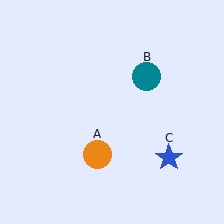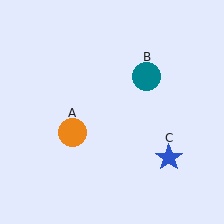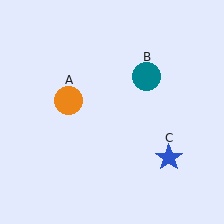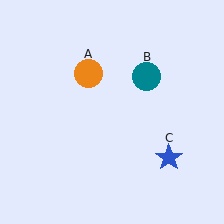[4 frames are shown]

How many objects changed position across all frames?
1 object changed position: orange circle (object A).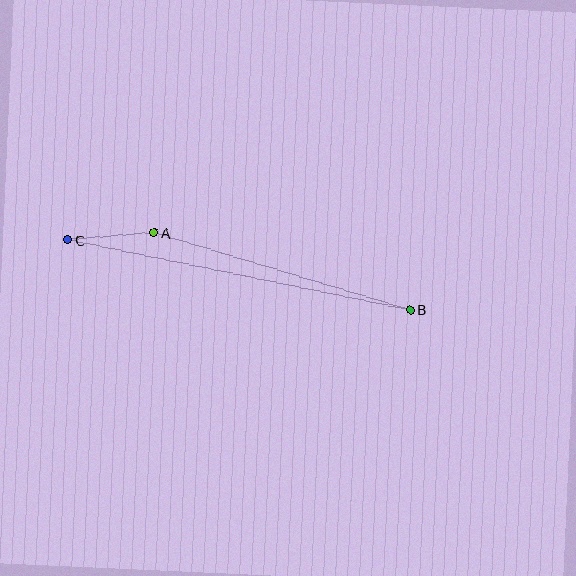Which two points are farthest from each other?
Points B and C are farthest from each other.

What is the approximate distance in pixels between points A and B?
The distance between A and B is approximately 268 pixels.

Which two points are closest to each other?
Points A and C are closest to each other.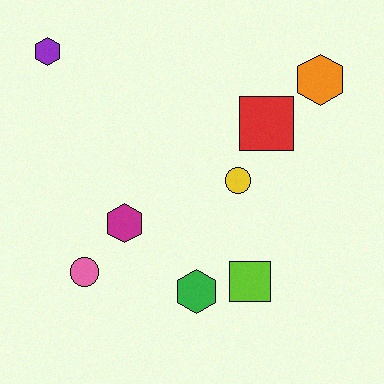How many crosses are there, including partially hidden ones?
There are no crosses.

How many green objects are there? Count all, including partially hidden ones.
There is 1 green object.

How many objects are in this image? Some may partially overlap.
There are 8 objects.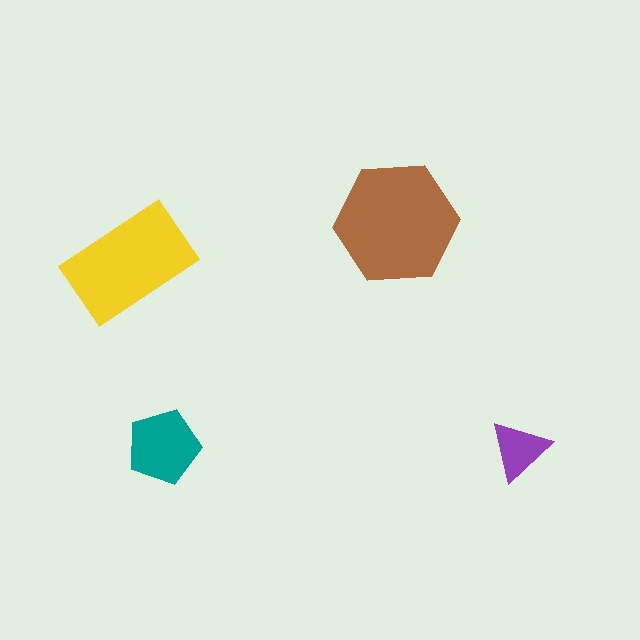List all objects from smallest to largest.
The purple triangle, the teal pentagon, the yellow rectangle, the brown hexagon.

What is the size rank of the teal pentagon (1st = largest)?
3rd.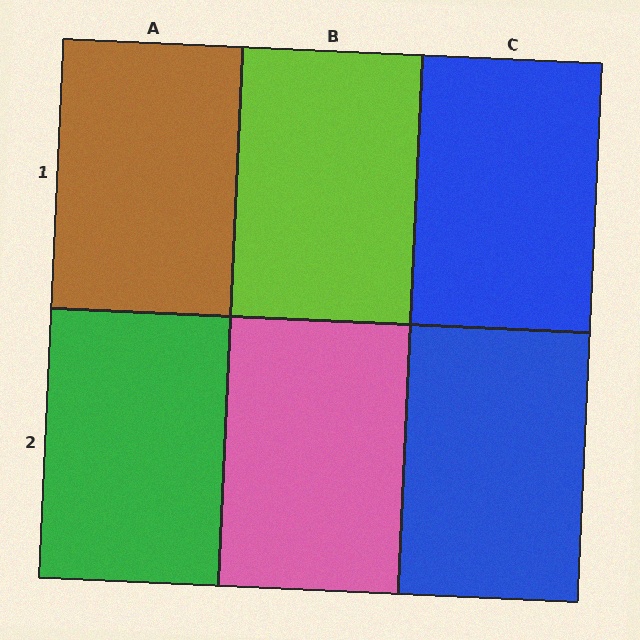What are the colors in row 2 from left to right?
Green, pink, blue.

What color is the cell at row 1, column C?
Blue.